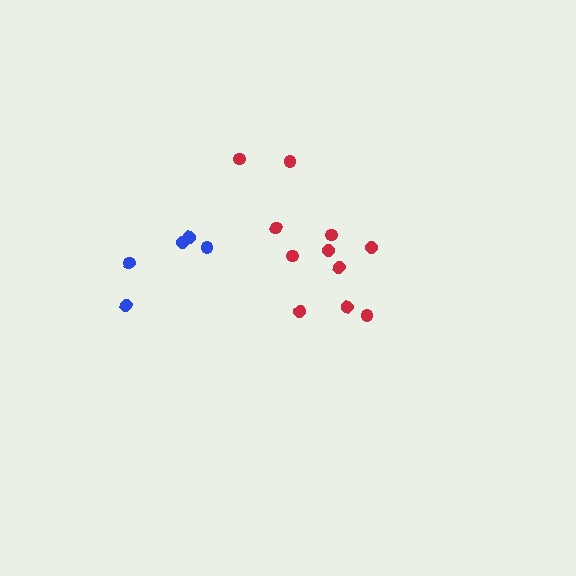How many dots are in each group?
Group 1: 11 dots, Group 2: 5 dots (16 total).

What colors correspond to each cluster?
The clusters are colored: red, blue.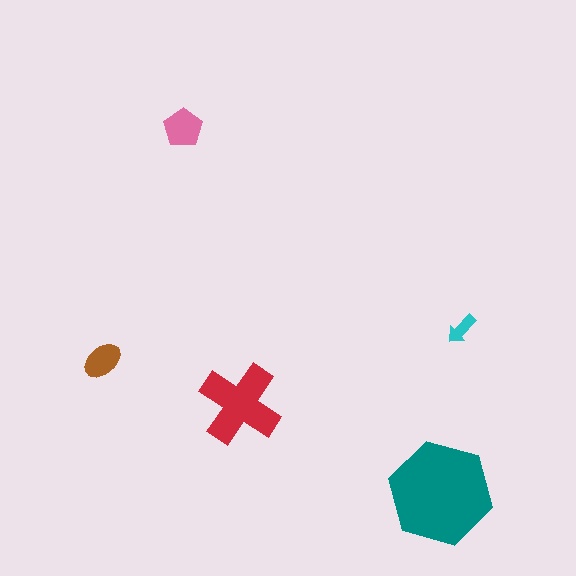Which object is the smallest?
The cyan arrow.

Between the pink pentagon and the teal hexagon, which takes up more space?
The teal hexagon.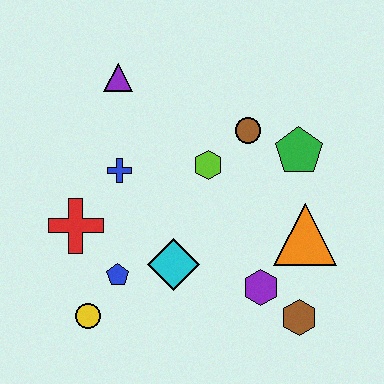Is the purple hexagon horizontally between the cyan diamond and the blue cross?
No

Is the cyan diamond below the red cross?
Yes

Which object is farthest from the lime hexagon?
The yellow circle is farthest from the lime hexagon.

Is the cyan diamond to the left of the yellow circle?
No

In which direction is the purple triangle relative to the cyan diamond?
The purple triangle is above the cyan diamond.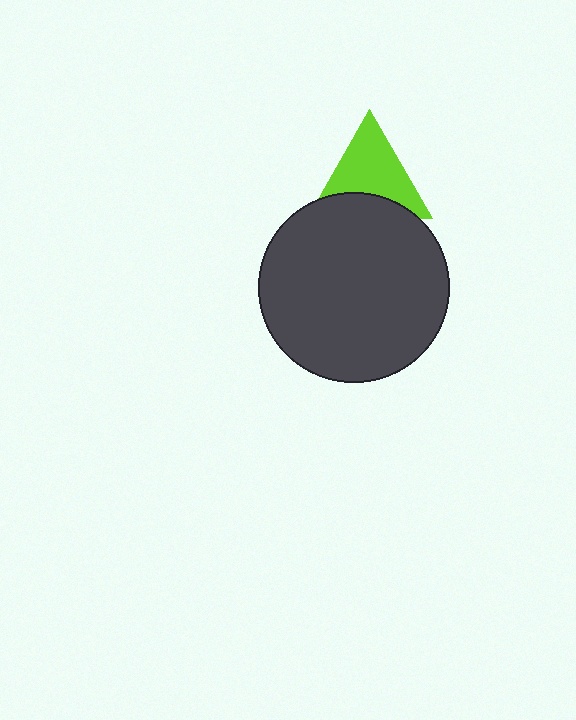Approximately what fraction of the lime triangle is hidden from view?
Roughly 33% of the lime triangle is hidden behind the dark gray circle.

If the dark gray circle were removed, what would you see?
You would see the complete lime triangle.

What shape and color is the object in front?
The object in front is a dark gray circle.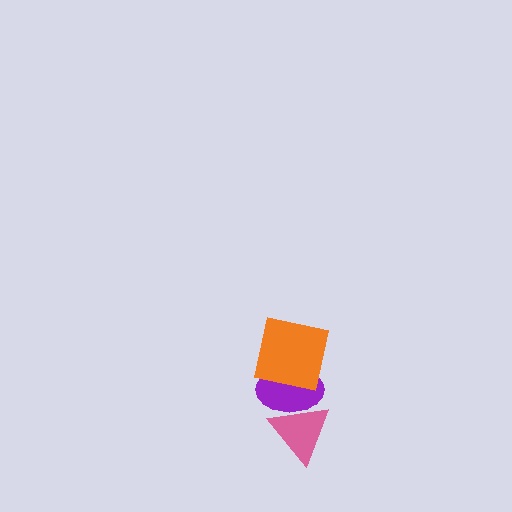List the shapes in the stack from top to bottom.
From top to bottom: the orange square, the purple ellipse, the pink triangle.